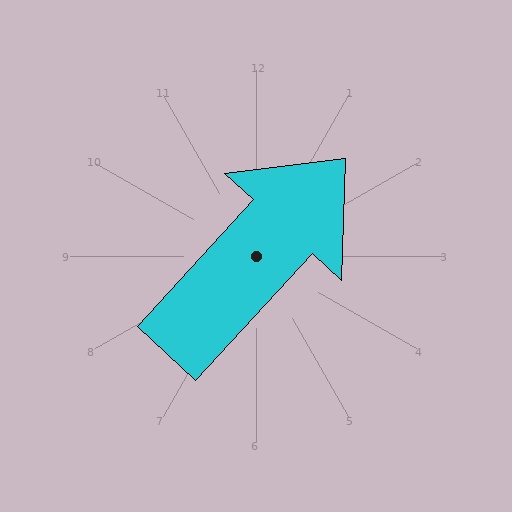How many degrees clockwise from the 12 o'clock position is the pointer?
Approximately 43 degrees.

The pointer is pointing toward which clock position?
Roughly 1 o'clock.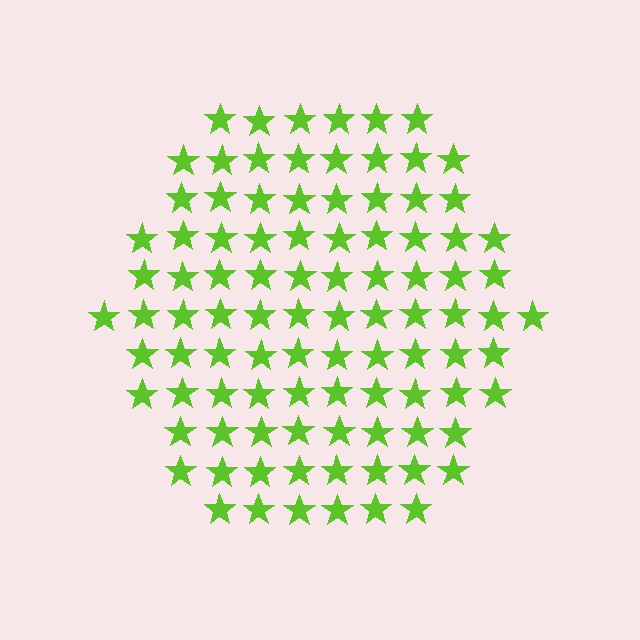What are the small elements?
The small elements are stars.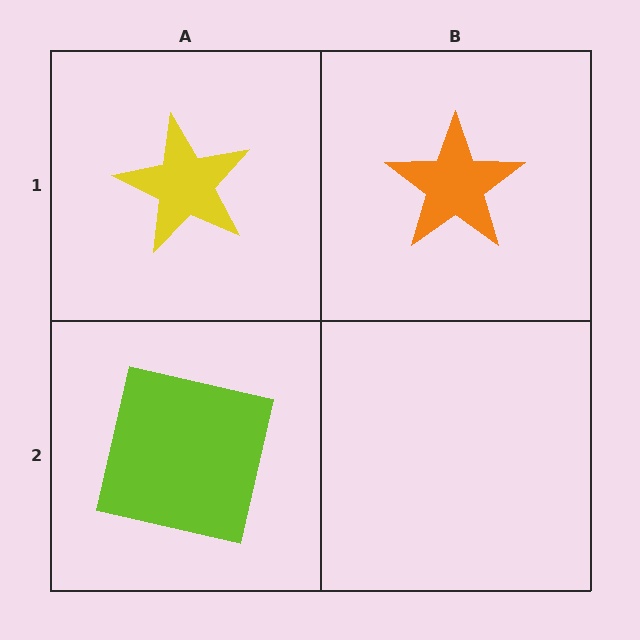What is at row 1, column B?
An orange star.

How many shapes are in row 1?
2 shapes.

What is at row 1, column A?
A yellow star.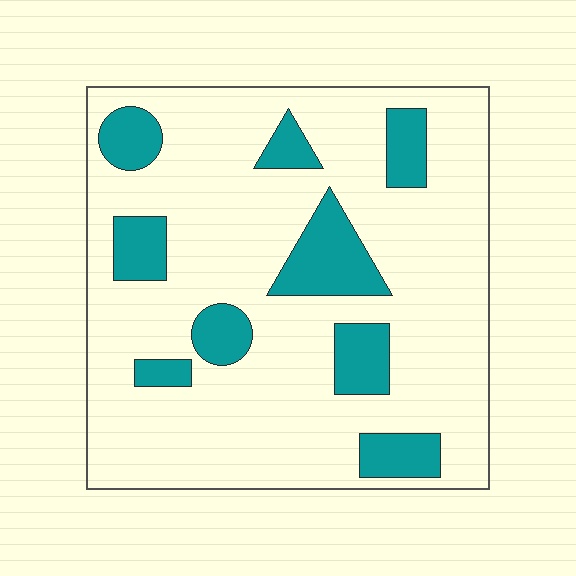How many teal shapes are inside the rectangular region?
9.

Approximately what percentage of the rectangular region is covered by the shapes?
Approximately 20%.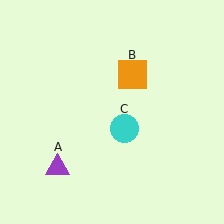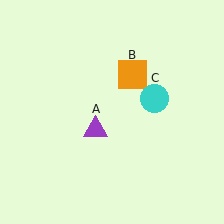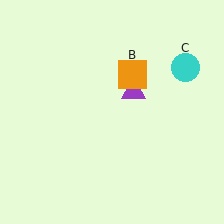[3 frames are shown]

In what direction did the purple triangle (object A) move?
The purple triangle (object A) moved up and to the right.